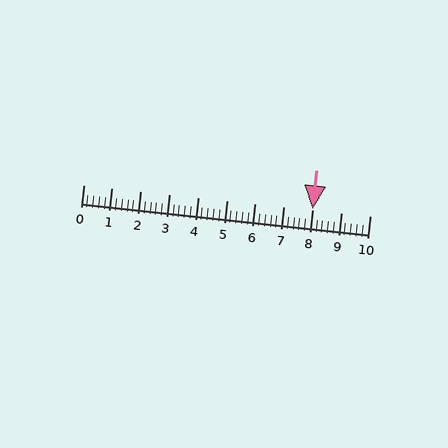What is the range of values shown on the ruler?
The ruler shows values from 0 to 10.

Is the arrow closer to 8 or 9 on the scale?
The arrow is closer to 8.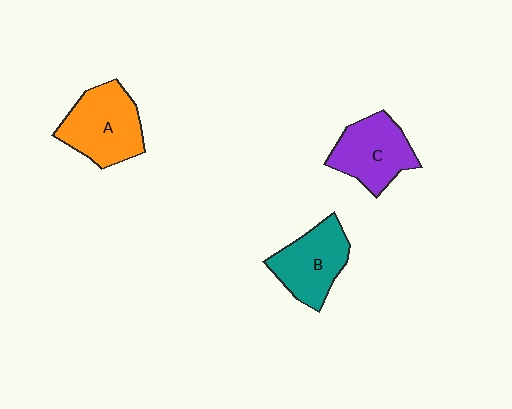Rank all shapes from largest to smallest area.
From largest to smallest: A (orange), C (purple), B (teal).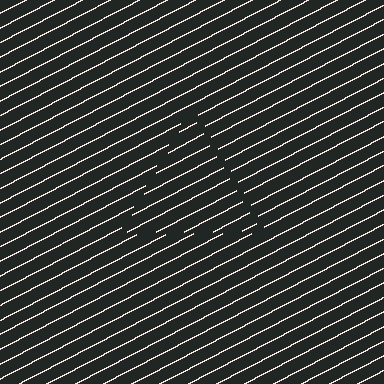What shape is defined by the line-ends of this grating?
An illusory triangle. The interior of the shape contains the same grating, shifted by half a period — the contour is defined by the phase discontinuity where line-ends from the inner and outer gratings abut.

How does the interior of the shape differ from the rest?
The interior of the shape contains the same grating, shifted by half a period — the contour is defined by the phase discontinuity where line-ends from the inner and outer gratings abut.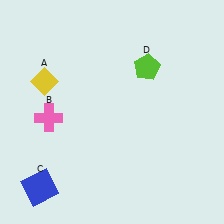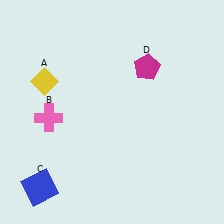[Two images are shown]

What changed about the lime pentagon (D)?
In Image 1, D is lime. In Image 2, it changed to magenta.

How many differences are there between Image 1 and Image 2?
There is 1 difference between the two images.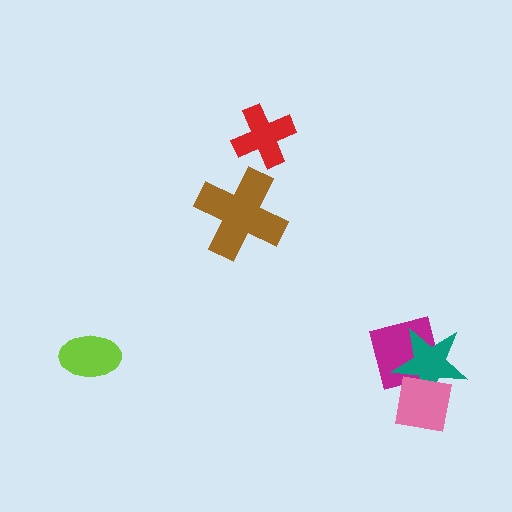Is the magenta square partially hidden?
Yes, it is partially covered by another shape.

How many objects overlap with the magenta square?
2 objects overlap with the magenta square.